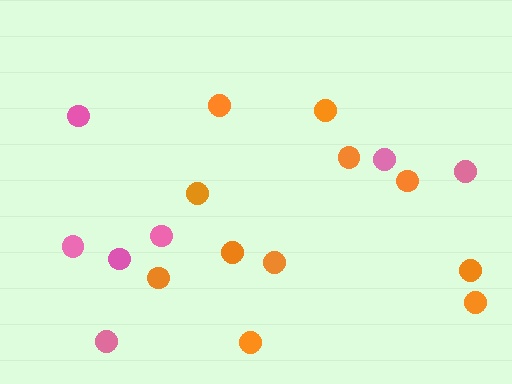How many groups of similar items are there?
There are 2 groups: one group of orange circles (11) and one group of pink circles (7).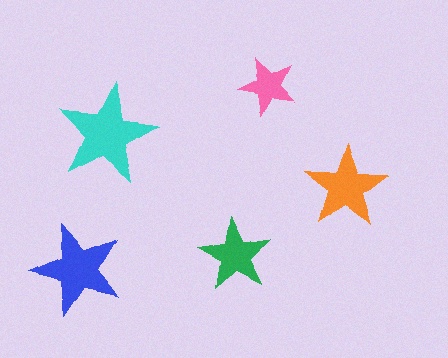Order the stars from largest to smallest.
the cyan one, the blue one, the orange one, the green one, the pink one.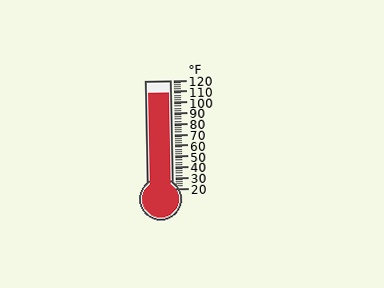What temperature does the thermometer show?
The thermometer shows approximately 108°F.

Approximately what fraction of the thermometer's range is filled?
The thermometer is filled to approximately 90% of its range.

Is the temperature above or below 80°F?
The temperature is above 80°F.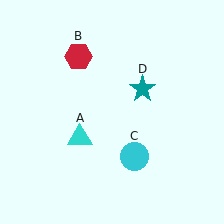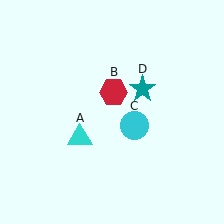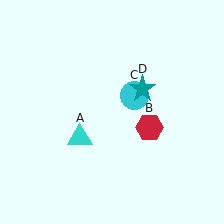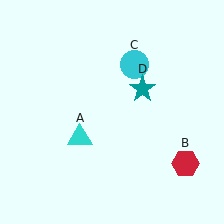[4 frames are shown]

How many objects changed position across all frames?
2 objects changed position: red hexagon (object B), cyan circle (object C).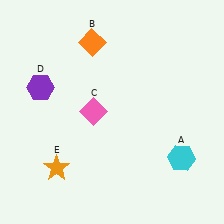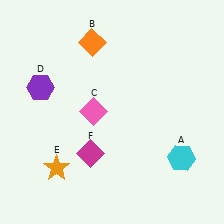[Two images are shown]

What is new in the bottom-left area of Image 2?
A magenta diamond (F) was added in the bottom-left area of Image 2.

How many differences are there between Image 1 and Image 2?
There is 1 difference between the two images.